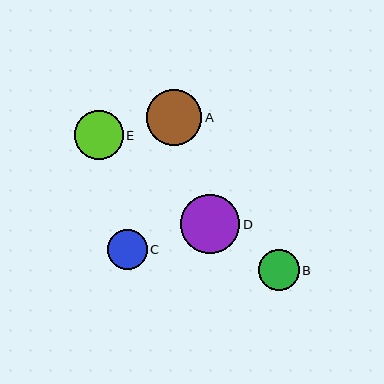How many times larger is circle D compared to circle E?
Circle D is approximately 1.2 times the size of circle E.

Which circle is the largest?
Circle D is the largest with a size of approximately 59 pixels.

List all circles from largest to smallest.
From largest to smallest: D, A, E, B, C.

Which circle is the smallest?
Circle C is the smallest with a size of approximately 39 pixels.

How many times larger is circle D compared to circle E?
Circle D is approximately 1.2 times the size of circle E.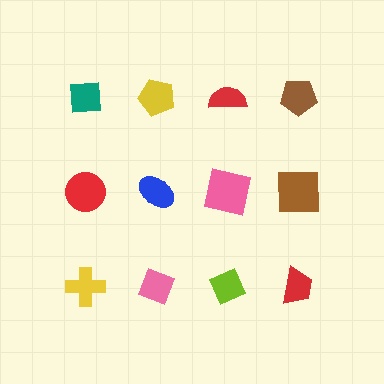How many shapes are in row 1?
4 shapes.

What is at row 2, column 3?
A pink square.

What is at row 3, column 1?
A yellow cross.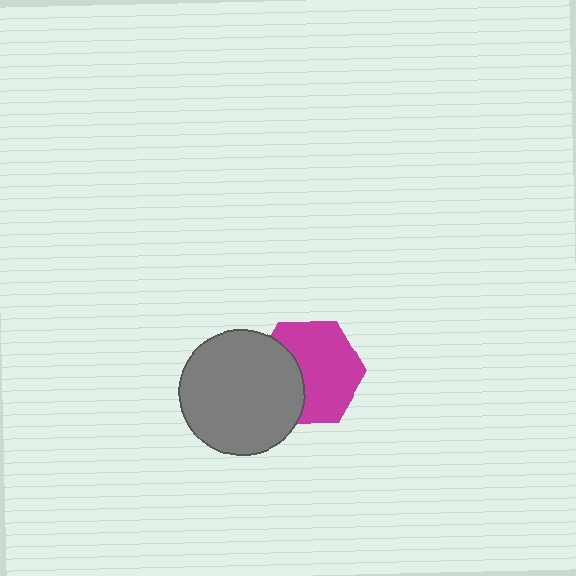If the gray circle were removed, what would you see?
You would see the complete magenta hexagon.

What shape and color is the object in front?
The object in front is a gray circle.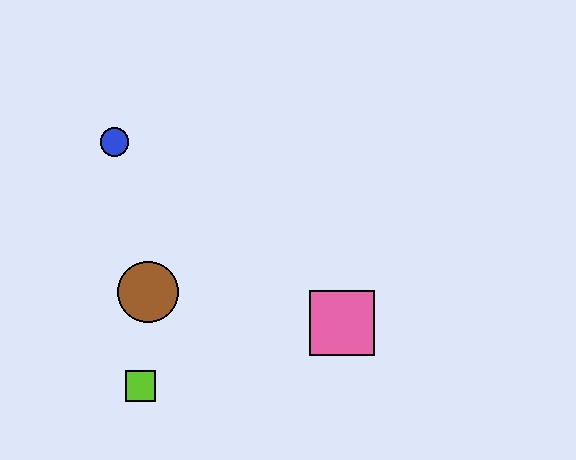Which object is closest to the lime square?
The brown circle is closest to the lime square.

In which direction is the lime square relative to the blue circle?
The lime square is below the blue circle.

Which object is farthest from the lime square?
The blue circle is farthest from the lime square.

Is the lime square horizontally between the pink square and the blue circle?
Yes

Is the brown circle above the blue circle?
No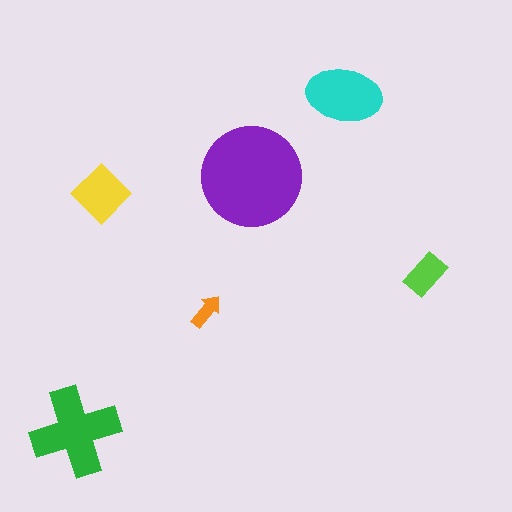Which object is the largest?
The purple circle.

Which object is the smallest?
The orange arrow.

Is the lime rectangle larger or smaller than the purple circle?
Smaller.